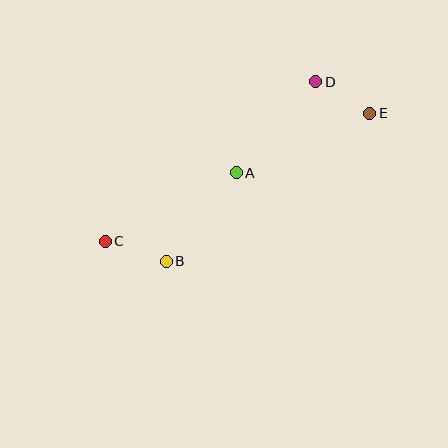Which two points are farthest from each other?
Points C and E are farthest from each other.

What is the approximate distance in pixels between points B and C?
The distance between B and C is approximately 64 pixels.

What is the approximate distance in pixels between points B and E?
The distance between B and E is approximately 252 pixels.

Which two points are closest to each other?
Points D and E are closest to each other.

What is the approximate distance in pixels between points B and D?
The distance between B and D is approximately 234 pixels.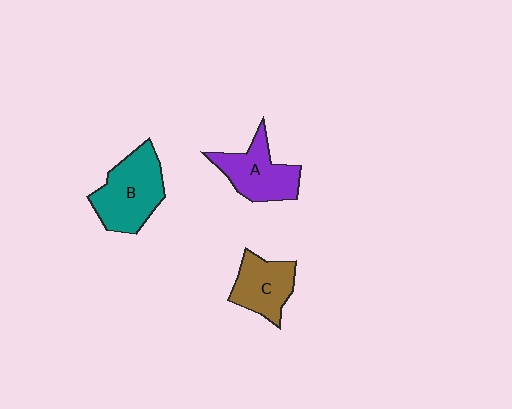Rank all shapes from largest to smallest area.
From largest to smallest: B (teal), A (purple), C (brown).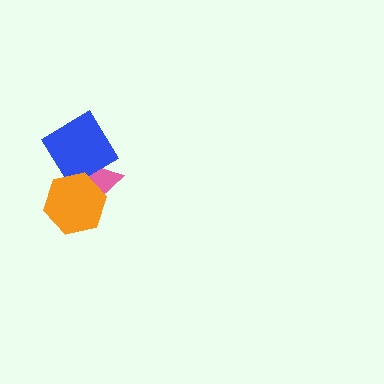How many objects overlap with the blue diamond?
2 objects overlap with the blue diamond.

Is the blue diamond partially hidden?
Yes, it is partially covered by another shape.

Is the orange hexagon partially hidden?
No, no other shape covers it.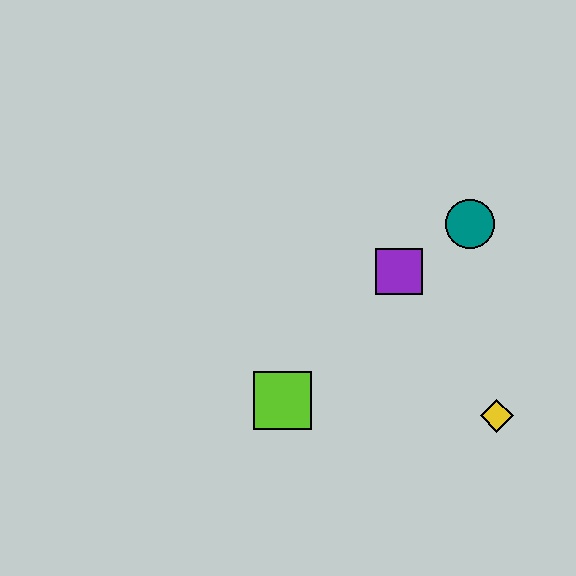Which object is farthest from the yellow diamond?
The lime square is farthest from the yellow diamond.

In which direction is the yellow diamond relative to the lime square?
The yellow diamond is to the right of the lime square.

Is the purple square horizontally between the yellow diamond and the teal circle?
No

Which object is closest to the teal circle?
The purple square is closest to the teal circle.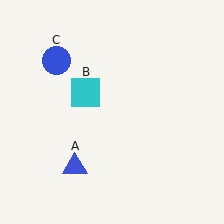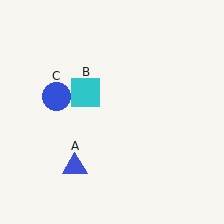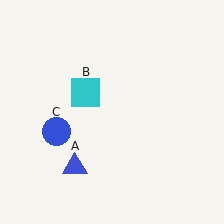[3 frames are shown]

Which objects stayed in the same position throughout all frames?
Blue triangle (object A) and cyan square (object B) remained stationary.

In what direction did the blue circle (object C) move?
The blue circle (object C) moved down.